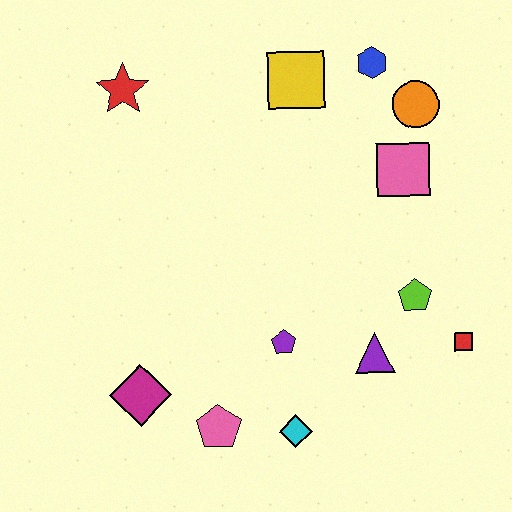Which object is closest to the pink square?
The orange circle is closest to the pink square.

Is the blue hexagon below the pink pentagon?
No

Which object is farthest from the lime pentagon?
The red star is farthest from the lime pentagon.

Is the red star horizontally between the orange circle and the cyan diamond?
No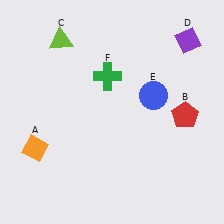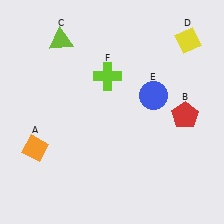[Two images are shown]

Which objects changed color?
D changed from purple to yellow. F changed from green to lime.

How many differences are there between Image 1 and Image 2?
There are 2 differences between the two images.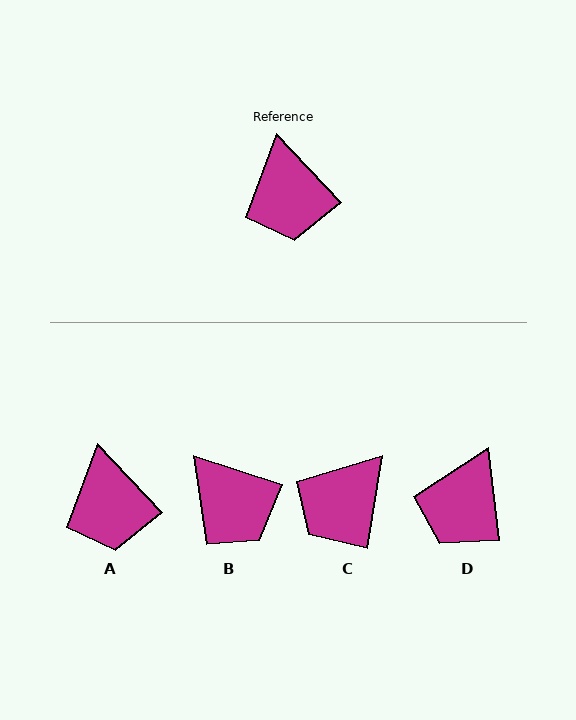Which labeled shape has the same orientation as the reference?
A.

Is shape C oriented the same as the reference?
No, it is off by about 53 degrees.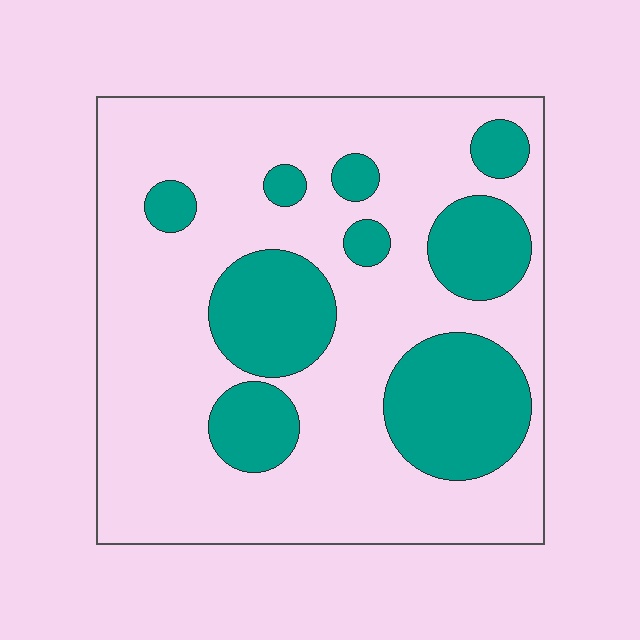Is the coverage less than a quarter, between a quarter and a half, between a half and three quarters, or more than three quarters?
Between a quarter and a half.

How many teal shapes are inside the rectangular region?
9.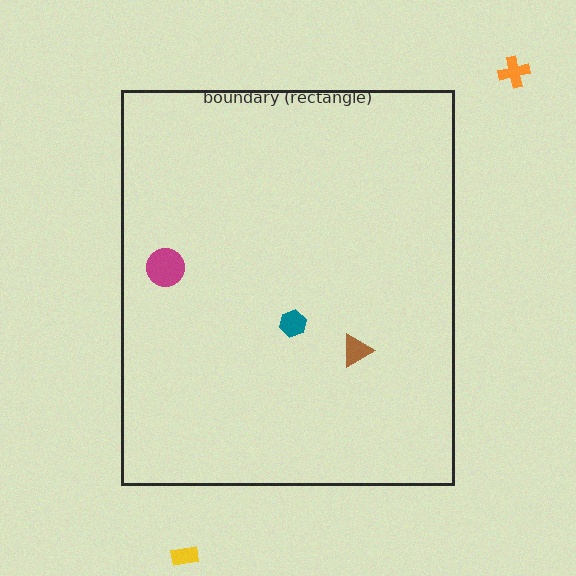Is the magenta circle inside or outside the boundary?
Inside.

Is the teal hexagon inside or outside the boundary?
Inside.